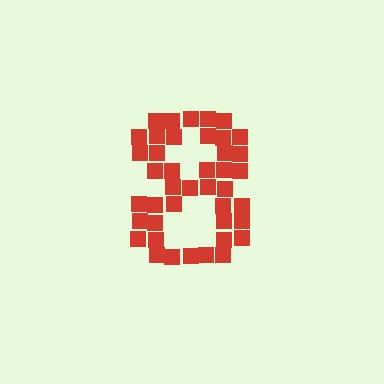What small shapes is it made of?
It is made of small squares.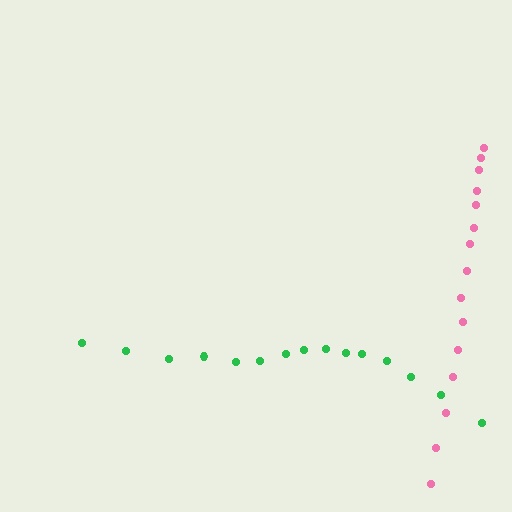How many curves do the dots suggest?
There are 2 distinct paths.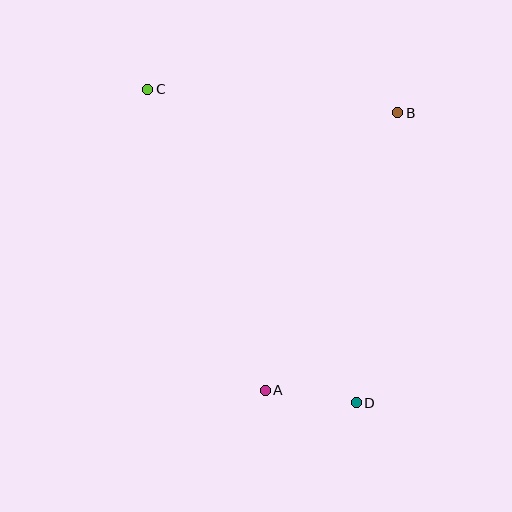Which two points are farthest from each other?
Points C and D are farthest from each other.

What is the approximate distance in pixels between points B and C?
The distance between B and C is approximately 251 pixels.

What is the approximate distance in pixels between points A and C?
The distance between A and C is approximately 323 pixels.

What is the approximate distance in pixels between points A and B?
The distance between A and B is approximately 307 pixels.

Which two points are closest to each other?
Points A and D are closest to each other.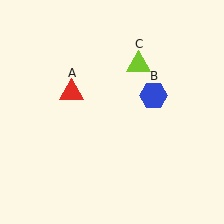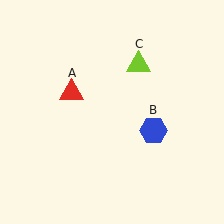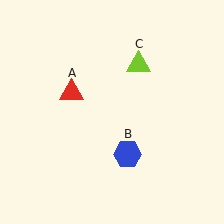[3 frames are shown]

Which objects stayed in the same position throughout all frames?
Red triangle (object A) and lime triangle (object C) remained stationary.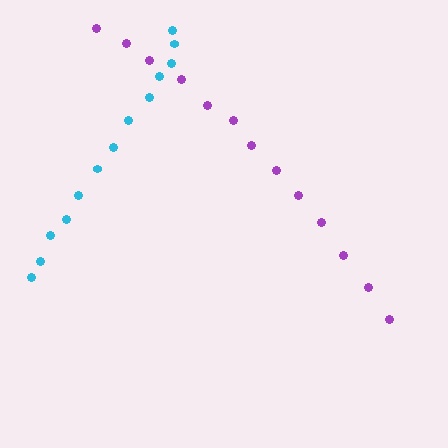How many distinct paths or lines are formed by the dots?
There are 2 distinct paths.